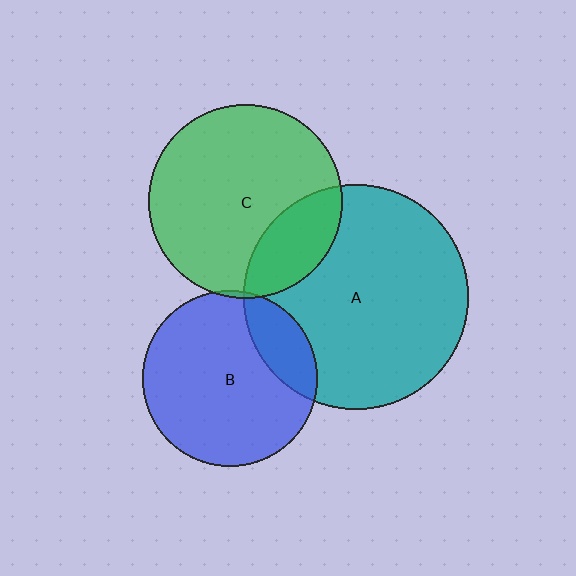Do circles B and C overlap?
Yes.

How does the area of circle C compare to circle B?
Approximately 1.2 times.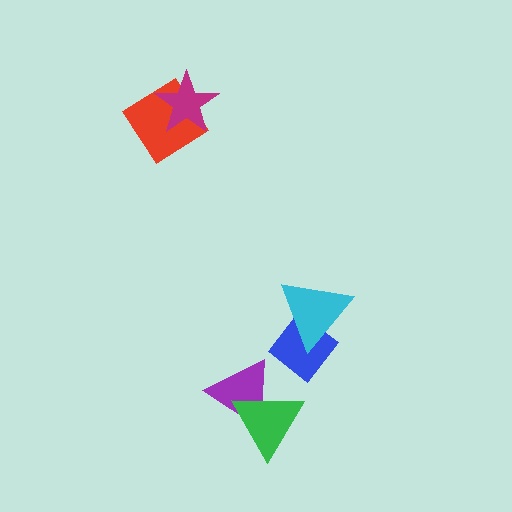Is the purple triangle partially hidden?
Yes, it is partially covered by another shape.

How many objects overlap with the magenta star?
1 object overlaps with the magenta star.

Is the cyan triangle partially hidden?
No, no other shape covers it.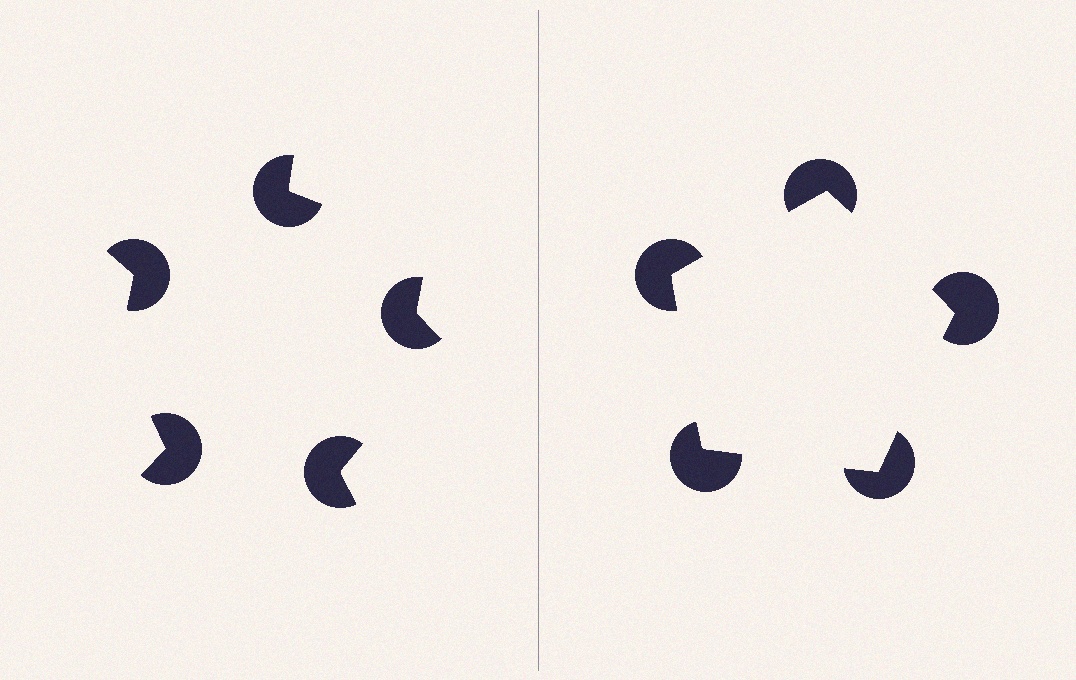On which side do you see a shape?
An illusory pentagon appears on the right side. On the left side the wedge cuts are rotated, so no coherent shape forms.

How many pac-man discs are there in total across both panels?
10 — 5 on each side.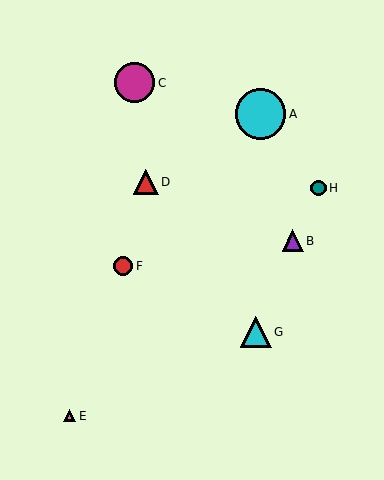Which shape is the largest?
The cyan circle (labeled A) is the largest.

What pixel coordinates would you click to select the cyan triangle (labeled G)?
Click at (256, 332) to select the cyan triangle G.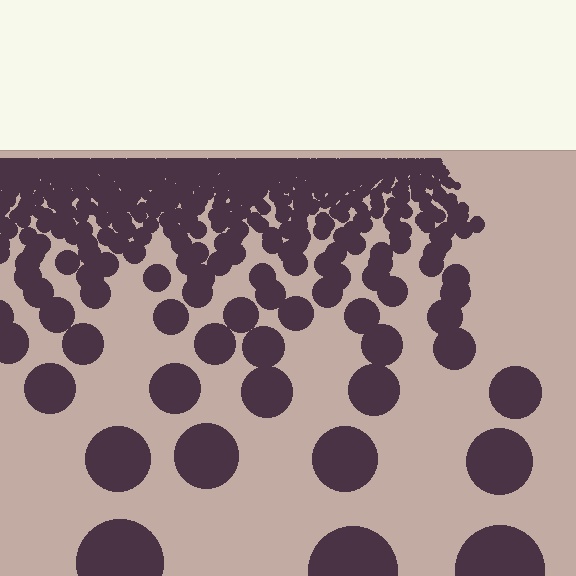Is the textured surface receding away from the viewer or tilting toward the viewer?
The surface is receding away from the viewer. Texture elements get smaller and denser toward the top.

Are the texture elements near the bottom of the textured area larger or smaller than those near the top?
Larger. Near the bottom, elements are closer to the viewer and appear at a bigger on-screen size.